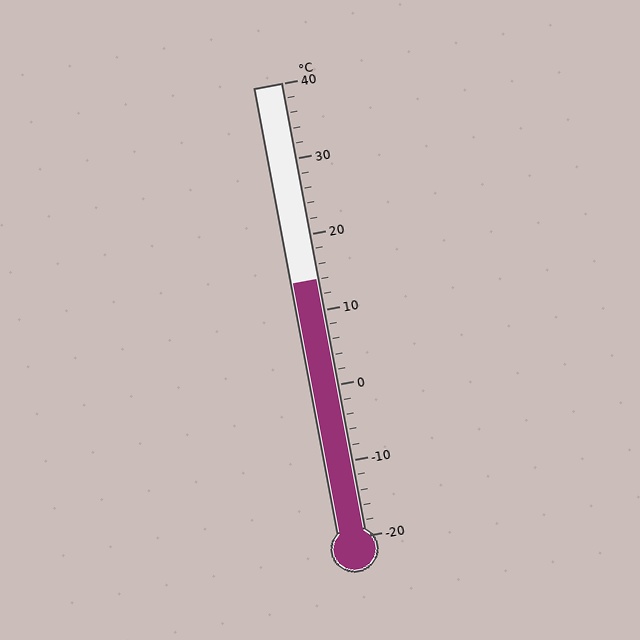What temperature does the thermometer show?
The thermometer shows approximately 14°C.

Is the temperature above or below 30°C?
The temperature is below 30°C.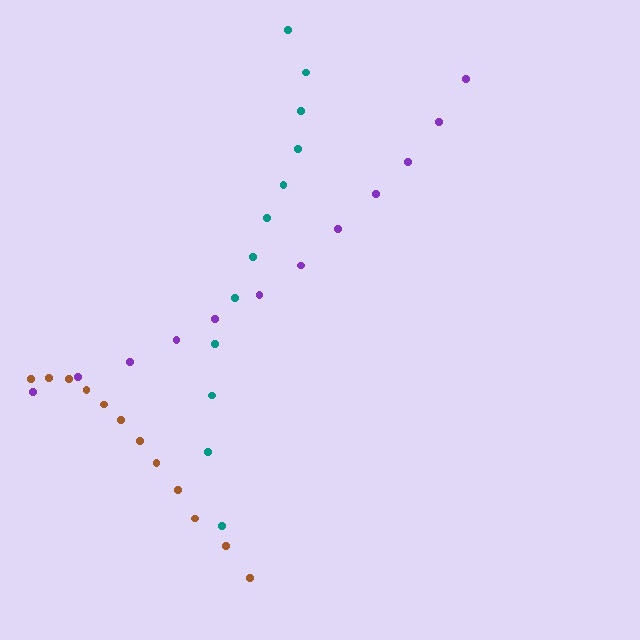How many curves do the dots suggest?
There are 3 distinct paths.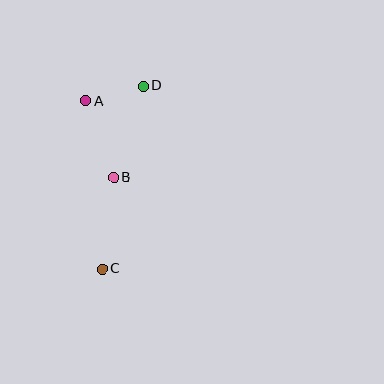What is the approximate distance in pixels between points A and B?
The distance between A and B is approximately 81 pixels.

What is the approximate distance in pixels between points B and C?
The distance between B and C is approximately 92 pixels.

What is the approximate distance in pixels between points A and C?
The distance between A and C is approximately 169 pixels.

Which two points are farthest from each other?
Points C and D are farthest from each other.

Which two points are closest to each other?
Points A and D are closest to each other.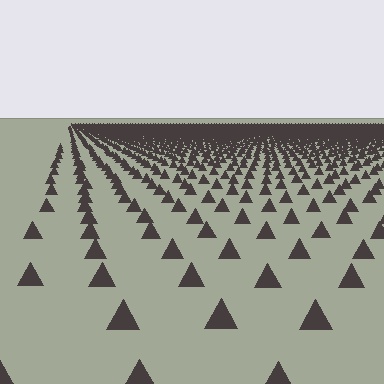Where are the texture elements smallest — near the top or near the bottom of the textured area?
Near the top.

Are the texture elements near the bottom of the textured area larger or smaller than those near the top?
Larger. Near the bottom, elements are closer to the viewer and appear at a bigger on-screen size.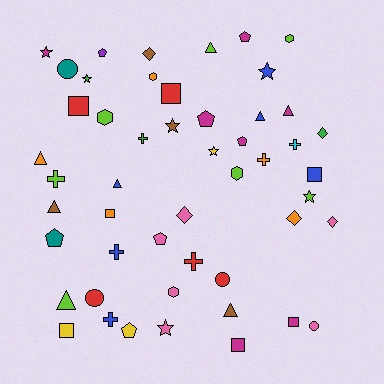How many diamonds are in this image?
There are 5 diamonds.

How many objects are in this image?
There are 50 objects.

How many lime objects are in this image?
There are 7 lime objects.